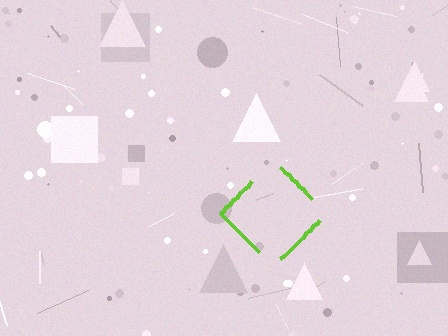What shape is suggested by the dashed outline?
The dashed outline suggests a diamond.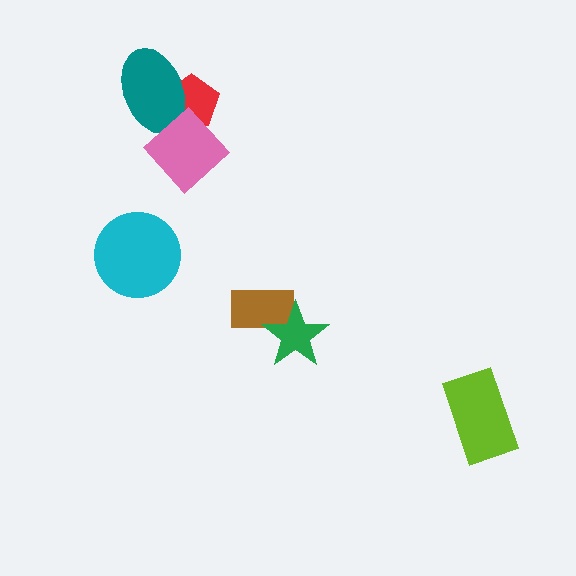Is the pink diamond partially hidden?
No, no other shape covers it.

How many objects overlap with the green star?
1 object overlaps with the green star.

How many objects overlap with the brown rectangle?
1 object overlaps with the brown rectangle.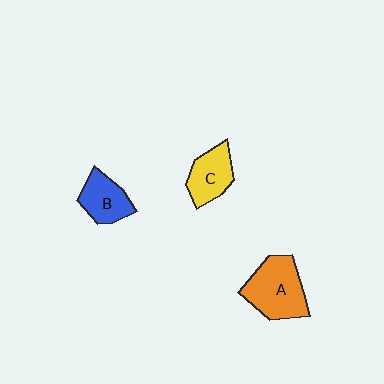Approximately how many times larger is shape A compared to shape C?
Approximately 1.5 times.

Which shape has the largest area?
Shape A (orange).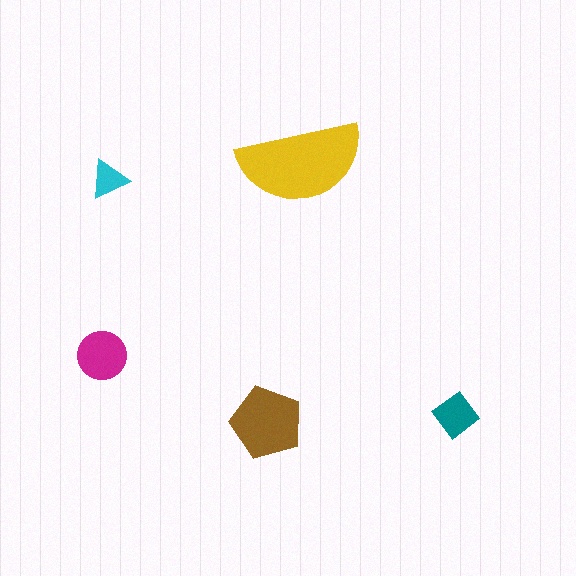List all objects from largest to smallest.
The yellow semicircle, the brown pentagon, the magenta circle, the teal diamond, the cyan triangle.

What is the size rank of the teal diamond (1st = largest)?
4th.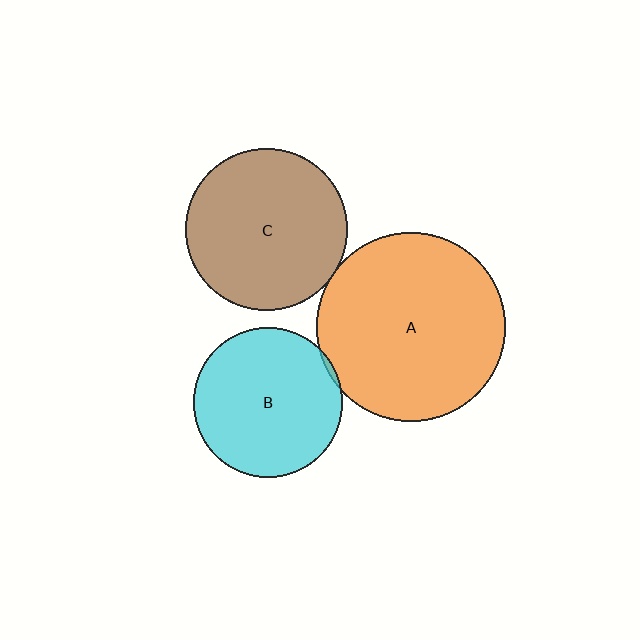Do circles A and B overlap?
Yes.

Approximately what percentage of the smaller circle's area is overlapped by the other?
Approximately 5%.